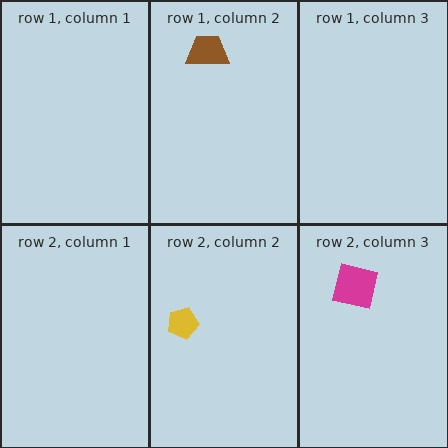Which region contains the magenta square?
The row 2, column 3 region.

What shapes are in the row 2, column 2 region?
The yellow pentagon.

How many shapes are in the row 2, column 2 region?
1.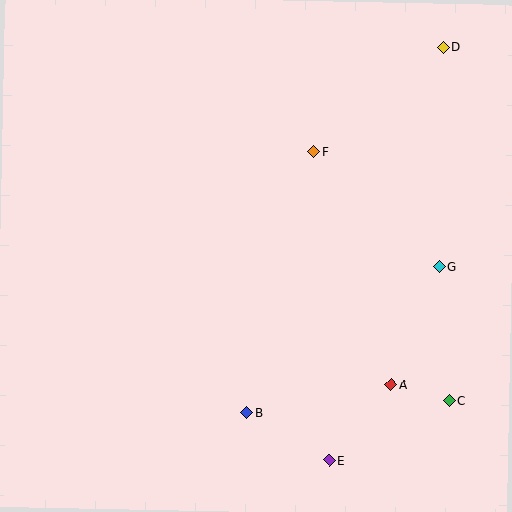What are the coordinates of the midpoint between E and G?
The midpoint between E and G is at (384, 363).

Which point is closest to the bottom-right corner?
Point C is closest to the bottom-right corner.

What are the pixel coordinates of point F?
Point F is at (314, 152).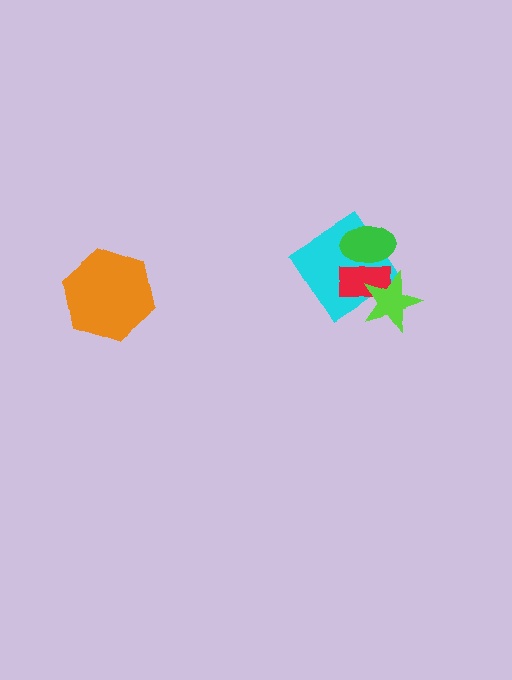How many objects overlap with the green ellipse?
2 objects overlap with the green ellipse.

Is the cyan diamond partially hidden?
Yes, it is partially covered by another shape.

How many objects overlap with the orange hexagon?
0 objects overlap with the orange hexagon.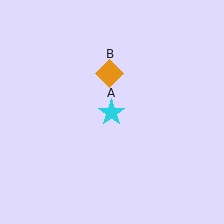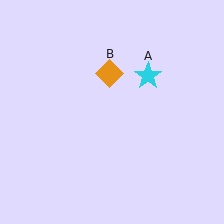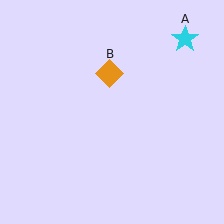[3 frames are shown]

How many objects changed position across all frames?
1 object changed position: cyan star (object A).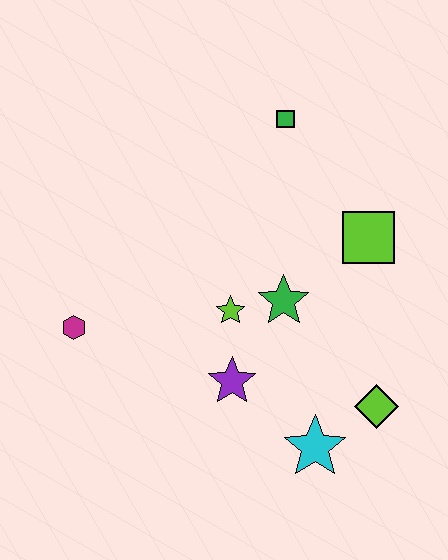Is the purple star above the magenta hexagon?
No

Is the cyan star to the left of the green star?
No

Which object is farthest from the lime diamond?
The magenta hexagon is farthest from the lime diamond.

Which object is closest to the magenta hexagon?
The lime star is closest to the magenta hexagon.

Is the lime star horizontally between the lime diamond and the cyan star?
No